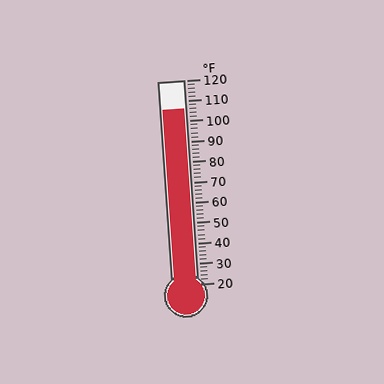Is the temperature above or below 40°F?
The temperature is above 40°F.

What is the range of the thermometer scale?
The thermometer scale ranges from 20°F to 120°F.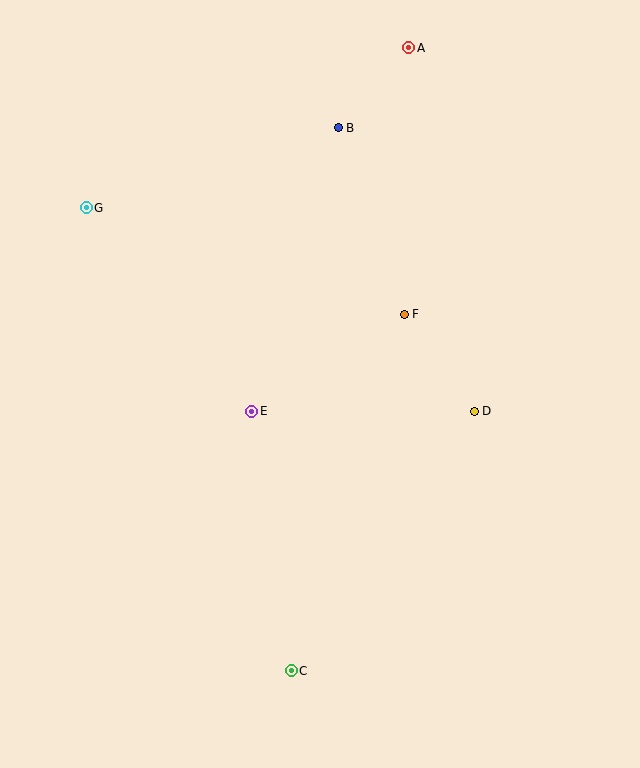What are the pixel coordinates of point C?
Point C is at (291, 671).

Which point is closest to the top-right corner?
Point A is closest to the top-right corner.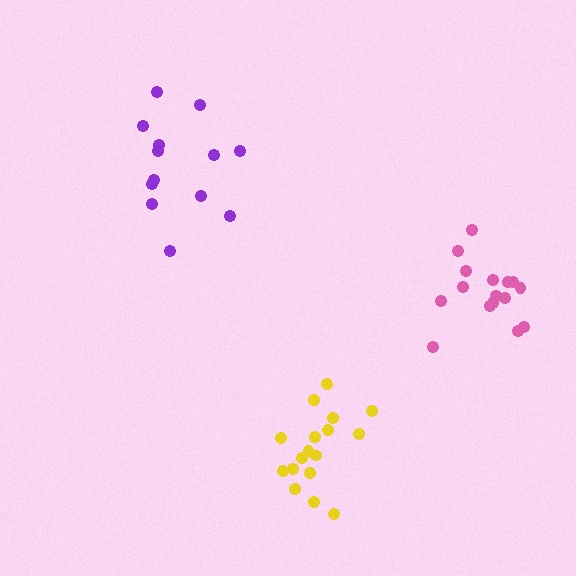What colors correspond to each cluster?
The clusters are colored: purple, yellow, pink.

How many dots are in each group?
Group 1: 13 dots, Group 2: 17 dots, Group 3: 16 dots (46 total).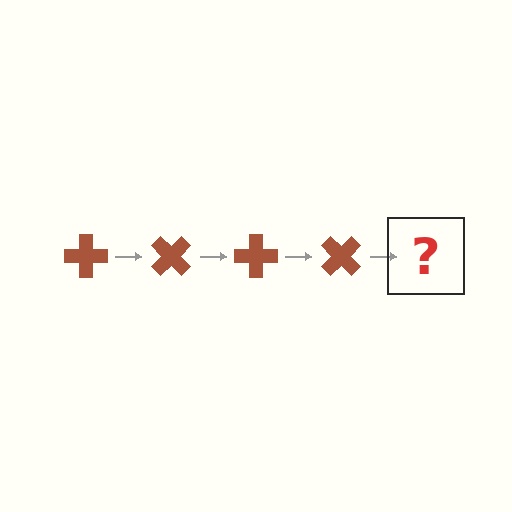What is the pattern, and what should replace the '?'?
The pattern is that the cross rotates 45 degrees each step. The '?' should be a brown cross rotated 180 degrees.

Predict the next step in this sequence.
The next step is a brown cross rotated 180 degrees.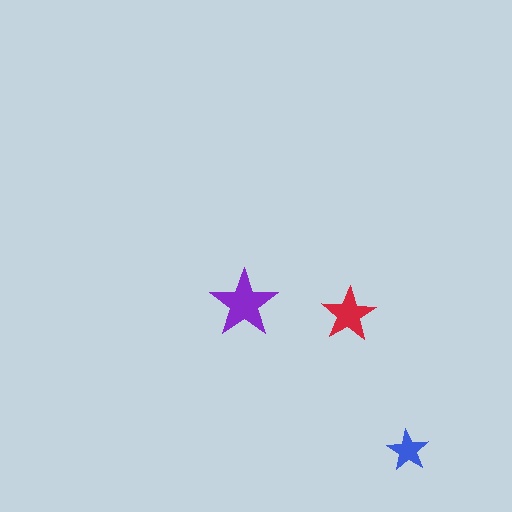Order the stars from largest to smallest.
the purple one, the red one, the blue one.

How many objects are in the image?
There are 3 objects in the image.